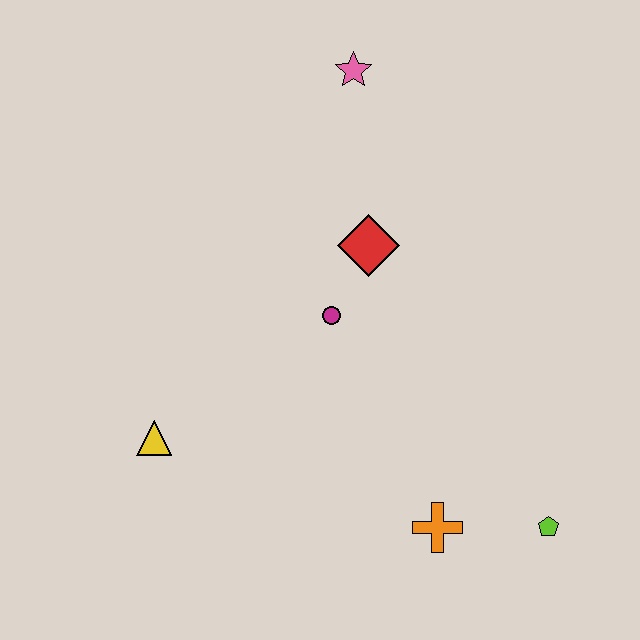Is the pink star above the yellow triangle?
Yes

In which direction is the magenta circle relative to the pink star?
The magenta circle is below the pink star.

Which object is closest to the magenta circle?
The red diamond is closest to the magenta circle.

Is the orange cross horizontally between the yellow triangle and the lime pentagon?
Yes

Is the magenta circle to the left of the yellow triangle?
No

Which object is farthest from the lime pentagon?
The pink star is farthest from the lime pentagon.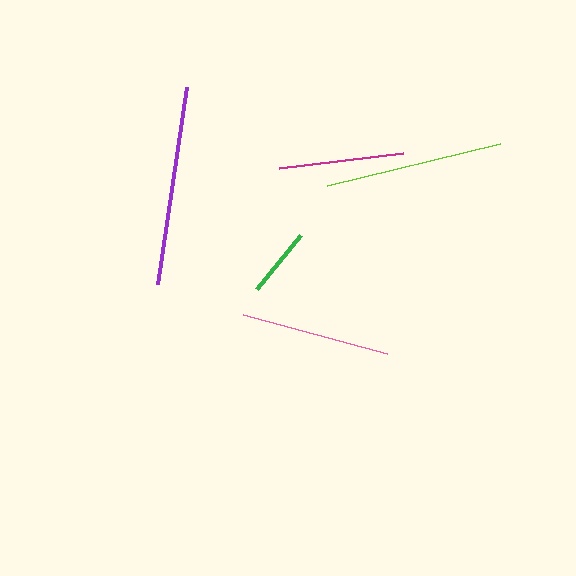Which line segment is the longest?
The purple line is the longest at approximately 200 pixels.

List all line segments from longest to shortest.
From longest to shortest: purple, lime, pink, magenta, green.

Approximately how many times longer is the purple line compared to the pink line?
The purple line is approximately 1.3 times the length of the pink line.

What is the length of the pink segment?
The pink segment is approximately 148 pixels long.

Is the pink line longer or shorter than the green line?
The pink line is longer than the green line.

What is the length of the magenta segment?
The magenta segment is approximately 125 pixels long.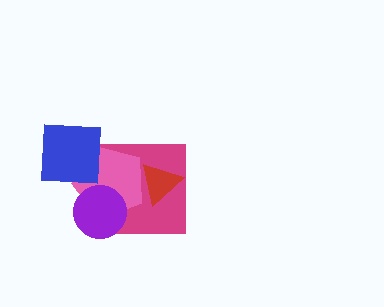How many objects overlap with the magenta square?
3 objects overlap with the magenta square.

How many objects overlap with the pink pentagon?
4 objects overlap with the pink pentagon.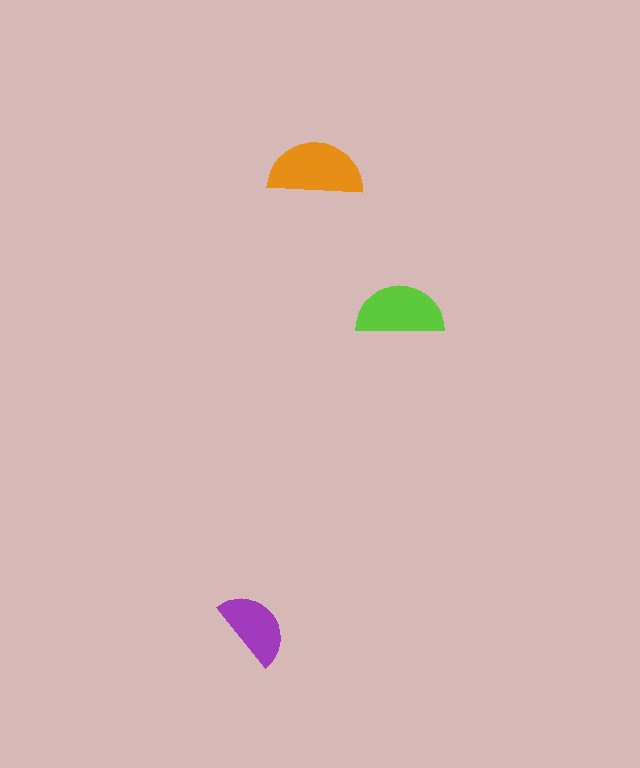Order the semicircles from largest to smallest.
the orange one, the lime one, the purple one.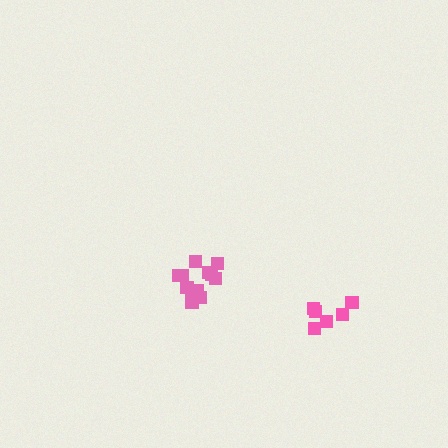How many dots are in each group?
Group 1: 12 dots, Group 2: 6 dots (18 total).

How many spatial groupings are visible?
There are 2 spatial groupings.